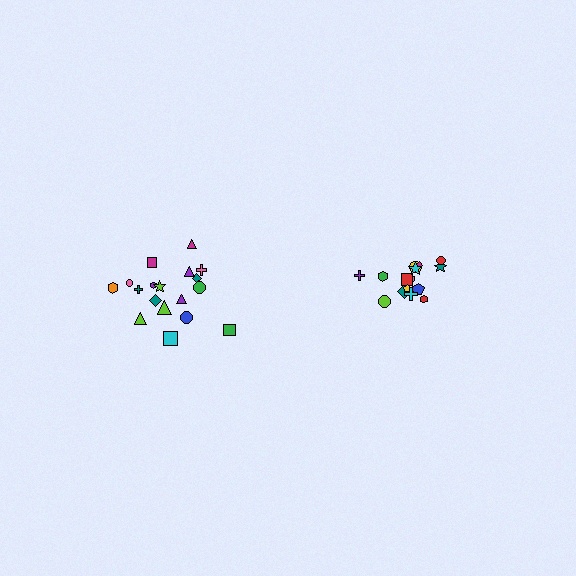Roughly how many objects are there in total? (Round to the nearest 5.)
Roughly 35 objects in total.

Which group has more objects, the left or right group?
The left group.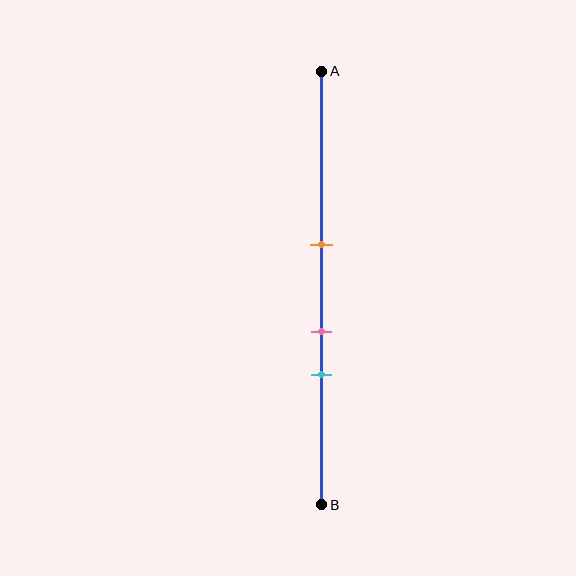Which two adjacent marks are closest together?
The pink and cyan marks are the closest adjacent pair.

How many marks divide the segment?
There are 3 marks dividing the segment.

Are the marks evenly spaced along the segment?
Yes, the marks are approximately evenly spaced.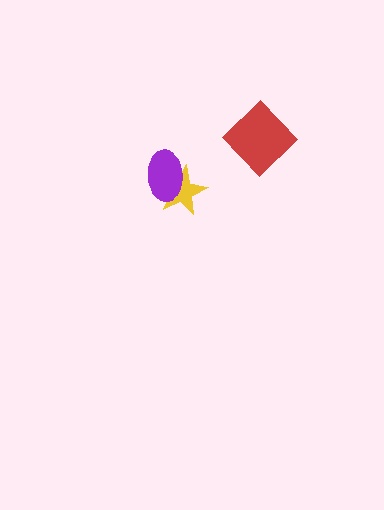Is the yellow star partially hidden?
Yes, it is partially covered by another shape.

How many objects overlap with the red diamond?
0 objects overlap with the red diamond.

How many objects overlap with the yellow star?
1 object overlaps with the yellow star.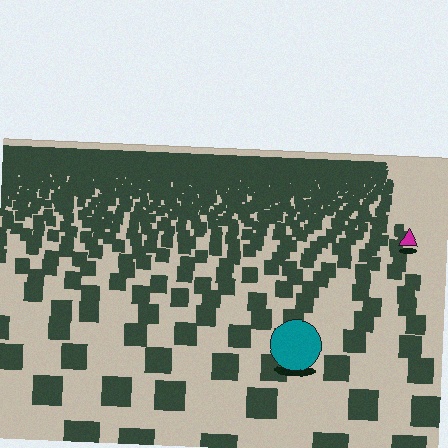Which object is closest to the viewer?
The teal circle is closest. The texture marks near it are larger and more spread out.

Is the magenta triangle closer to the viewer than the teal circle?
No. The teal circle is closer — you can tell from the texture gradient: the ground texture is coarser near it.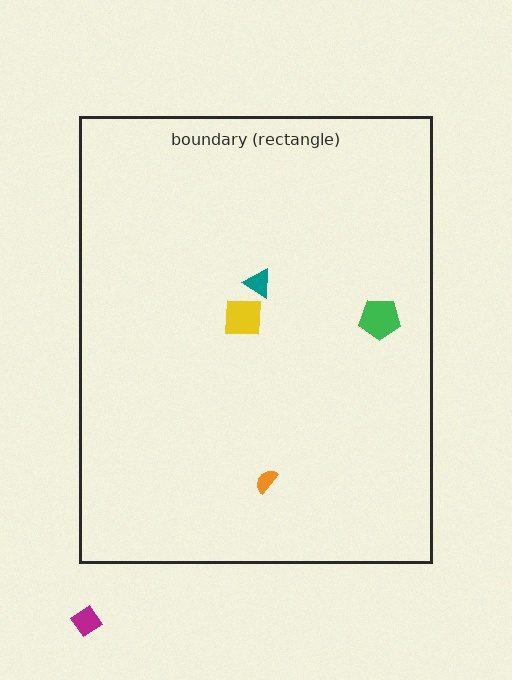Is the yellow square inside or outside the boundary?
Inside.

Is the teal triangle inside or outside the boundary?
Inside.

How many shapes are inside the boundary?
4 inside, 1 outside.